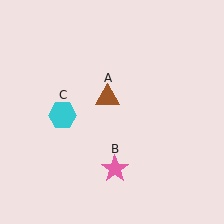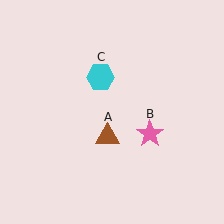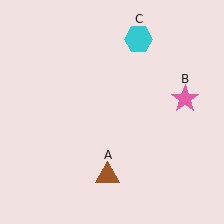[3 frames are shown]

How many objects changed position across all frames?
3 objects changed position: brown triangle (object A), pink star (object B), cyan hexagon (object C).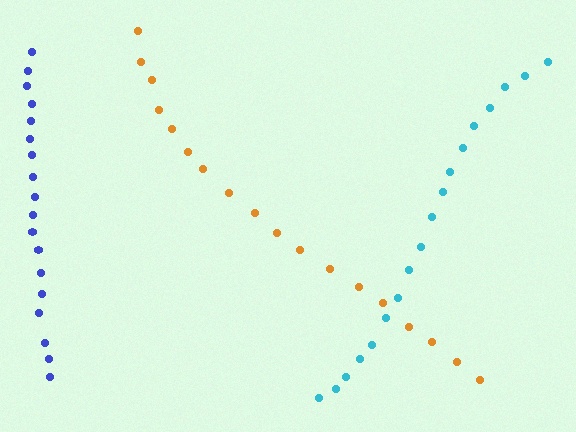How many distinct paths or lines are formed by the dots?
There are 3 distinct paths.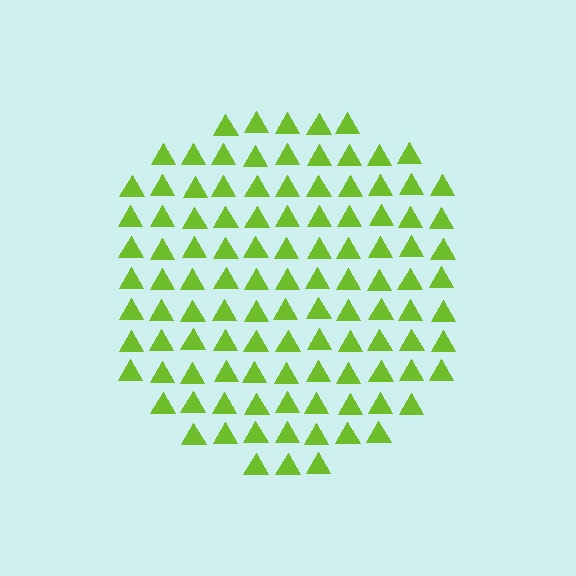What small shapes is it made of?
It is made of small triangles.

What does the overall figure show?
The overall figure shows a circle.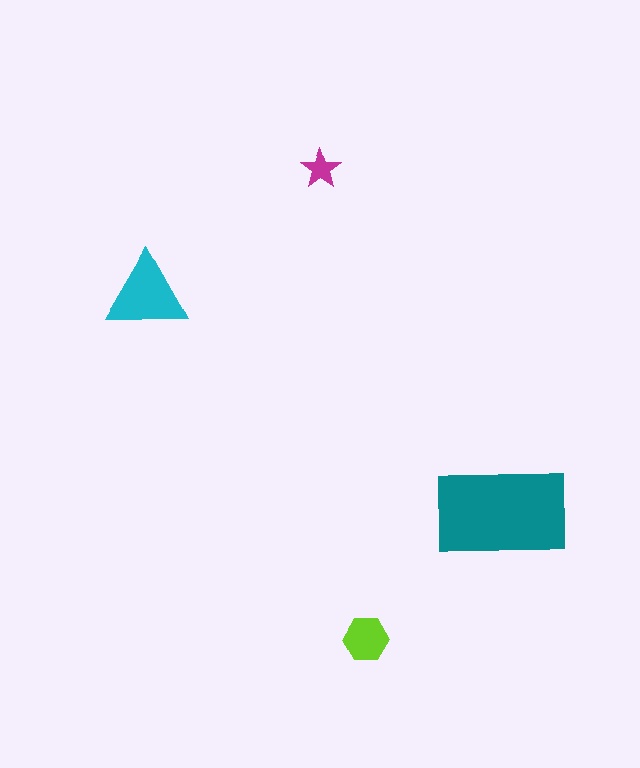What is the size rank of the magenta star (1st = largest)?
4th.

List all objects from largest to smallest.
The teal rectangle, the cyan triangle, the lime hexagon, the magenta star.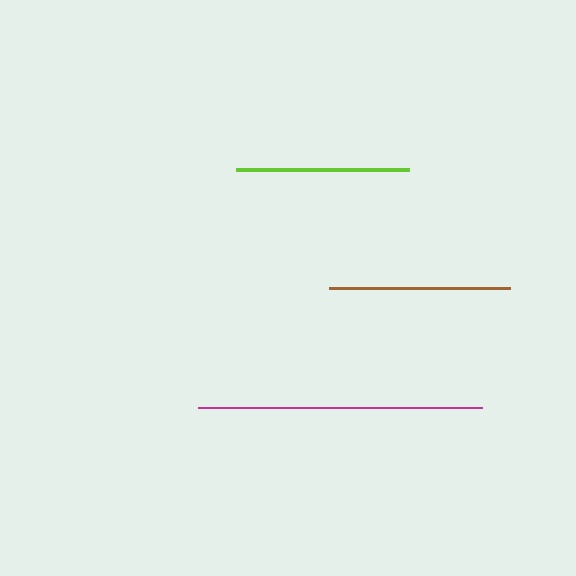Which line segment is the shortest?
The lime line is the shortest at approximately 173 pixels.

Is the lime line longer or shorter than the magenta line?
The magenta line is longer than the lime line.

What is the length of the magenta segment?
The magenta segment is approximately 284 pixels long.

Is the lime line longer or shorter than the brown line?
The brown line is longer than the lime line.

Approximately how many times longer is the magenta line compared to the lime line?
The magenta line is approximately 1.6 times the length of the lime line.